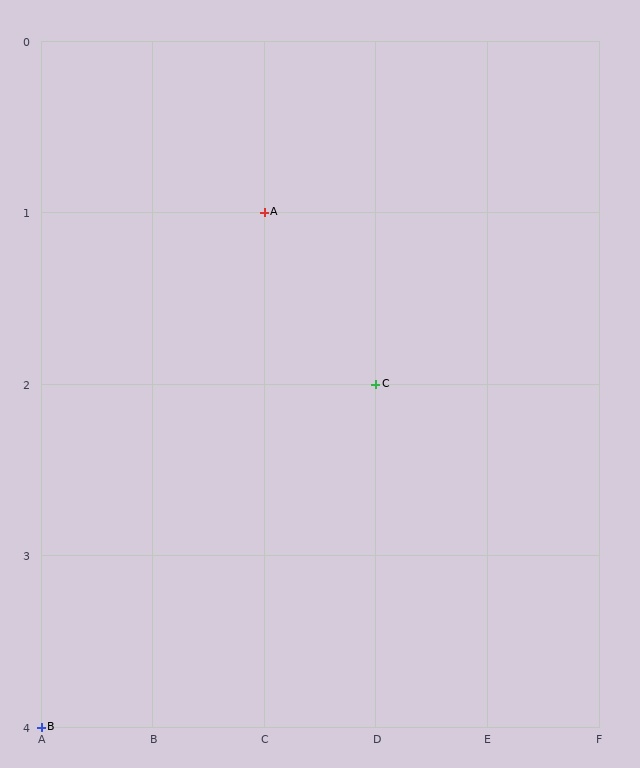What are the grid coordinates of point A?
Point A is at grid coordinates (C, 1).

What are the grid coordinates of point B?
Point B is at grid coordinates (A, 4).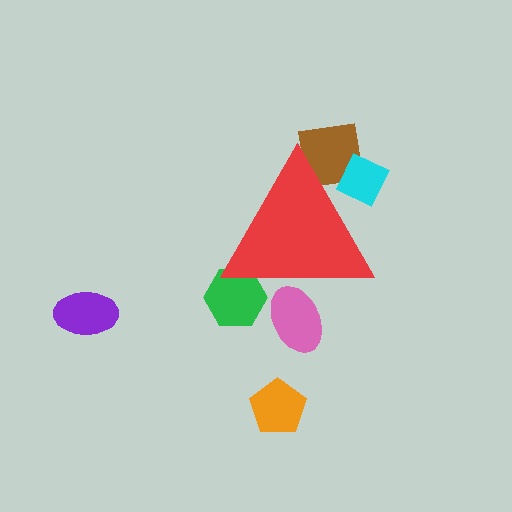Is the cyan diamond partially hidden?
Yes, the cyan diamond is partially hidden behind the red triangle.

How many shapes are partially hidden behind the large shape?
4 shapes are partially hidden.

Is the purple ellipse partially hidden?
No, the purple ellipse is fully visible.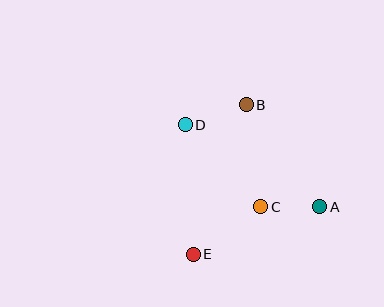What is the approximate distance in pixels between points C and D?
The distance between C and D is approximately 112 pixels.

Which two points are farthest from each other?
Points B and E are farthest from each other.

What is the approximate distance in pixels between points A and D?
The distance between A and D is approximately 158 pixels.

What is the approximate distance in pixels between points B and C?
The distance between B and C is approximately 103 pixels.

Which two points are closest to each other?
Points A and C are closest to each other.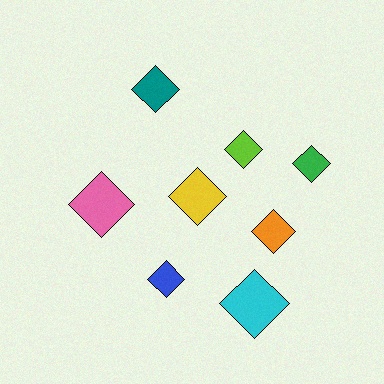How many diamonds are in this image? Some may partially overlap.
There are 8 diamonds.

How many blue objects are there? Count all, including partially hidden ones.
There is 1 blue object.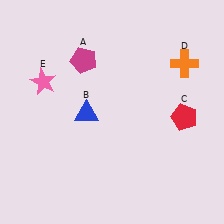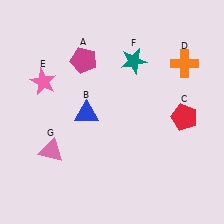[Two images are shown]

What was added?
A teal star (F), a pink triangle (G) were added in Image 2.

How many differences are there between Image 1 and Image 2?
There are 2 differences between the two images.